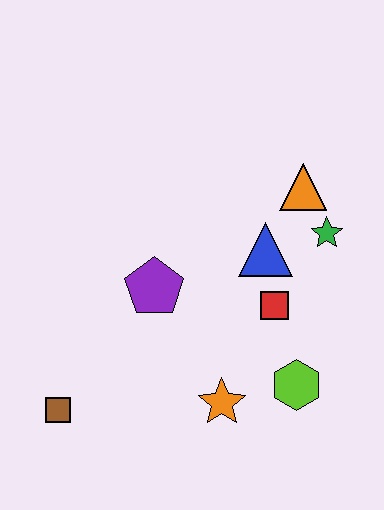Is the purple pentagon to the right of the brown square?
Yes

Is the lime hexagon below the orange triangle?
Yes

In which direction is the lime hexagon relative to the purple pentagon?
The lime hexagon is to the right of the purple pentagon.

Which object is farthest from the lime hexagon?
The brown square is farthest from the lime hexagon.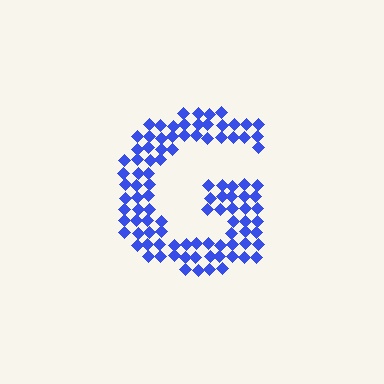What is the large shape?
The large shape is the letter G.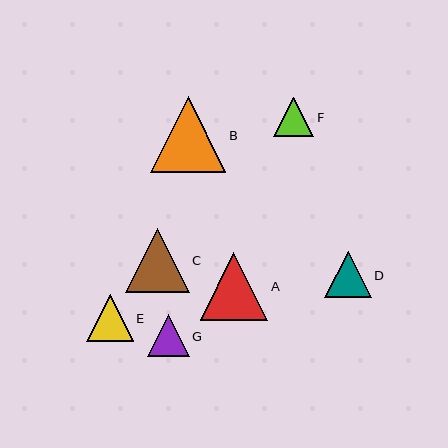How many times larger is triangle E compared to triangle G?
Triangle E is approximately 1.1 times the size of triangle G.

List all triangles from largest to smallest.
From largest to smallest: B, A, C, E, D, G, F.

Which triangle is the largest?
Triangle B is the largest with a size of approximately 76 pixels.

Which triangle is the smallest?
Triangle F is the smallest with a size of approximately 40 pixels.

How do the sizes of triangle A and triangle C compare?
Triangle A and triangle C are approximately the same size.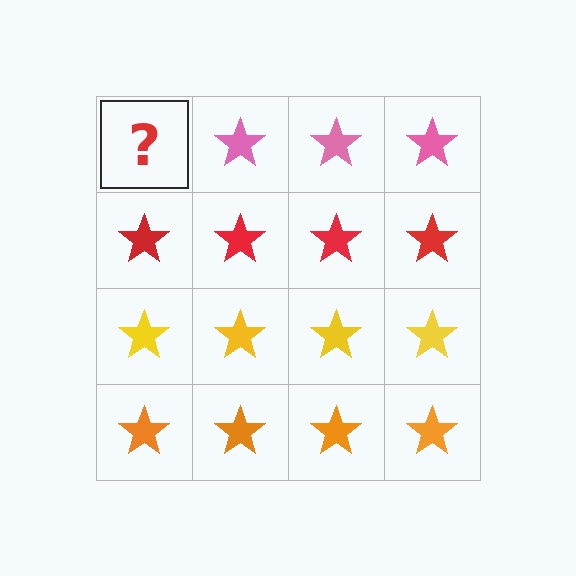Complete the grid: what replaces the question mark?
The question mark should be replaced with a pink star.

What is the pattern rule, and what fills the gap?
The rule is that each row has a consistent color. The gap should be filled with a pink star.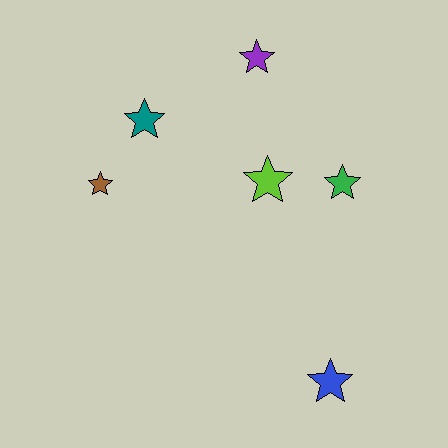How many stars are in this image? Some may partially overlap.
There are 6 stars.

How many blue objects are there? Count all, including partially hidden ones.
There is 1 blue object.